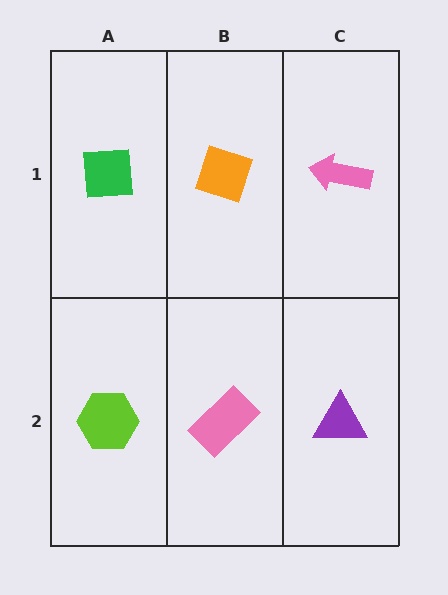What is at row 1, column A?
A green square.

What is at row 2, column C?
A purple triangle.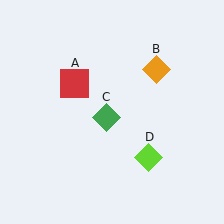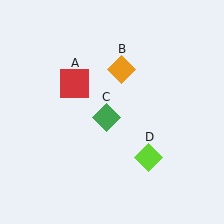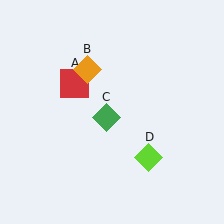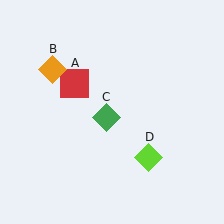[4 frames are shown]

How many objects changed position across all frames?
1 object changed position: orange diamond (object B).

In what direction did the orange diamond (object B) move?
The orange diamond (object B) moved left.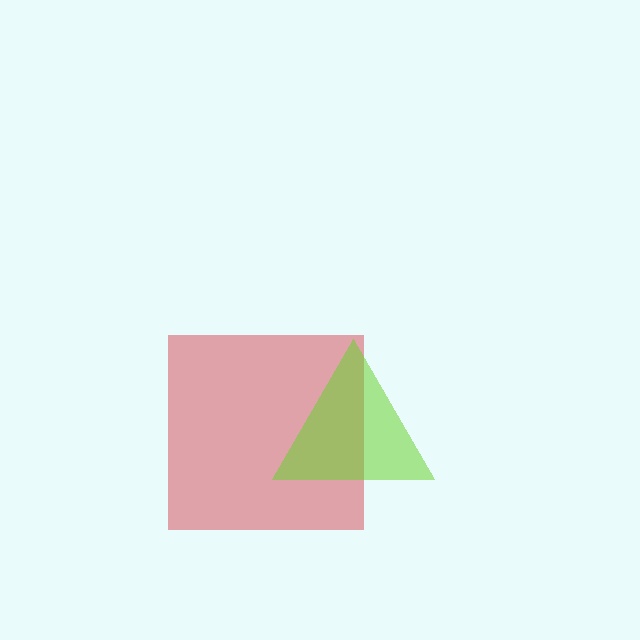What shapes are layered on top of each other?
The layered shapes are: a red square, a lime triangle.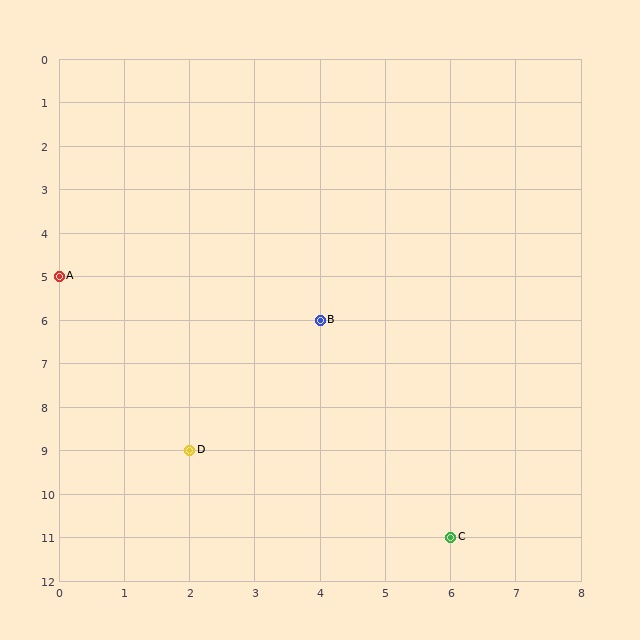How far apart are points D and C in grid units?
Points D and C are 4 columns and 2 rows apart (about 4.5 grid units diagonally).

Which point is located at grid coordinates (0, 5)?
Point A is at (0, 5).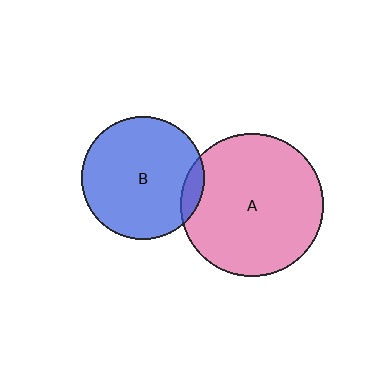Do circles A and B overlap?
Yes.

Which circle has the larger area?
Circle A (pink).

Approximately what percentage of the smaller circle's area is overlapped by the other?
Approximately 10%.